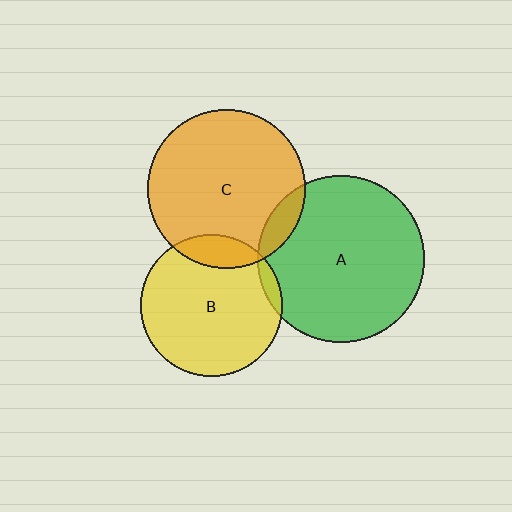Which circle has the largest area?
Circle A (green).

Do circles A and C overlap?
Yes.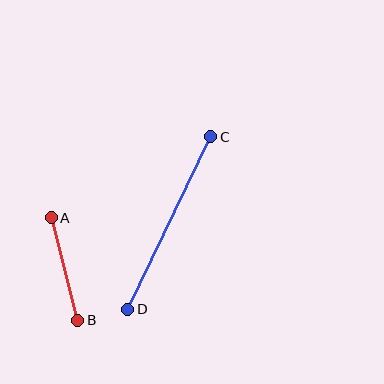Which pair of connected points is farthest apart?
Points C and D are farthest apart.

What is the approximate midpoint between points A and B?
The midpoint is at approximately (65, 269) pixels.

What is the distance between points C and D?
The distance is approximately 191 pixels.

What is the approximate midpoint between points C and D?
The midpoint is at approximately (169, 223) pixels.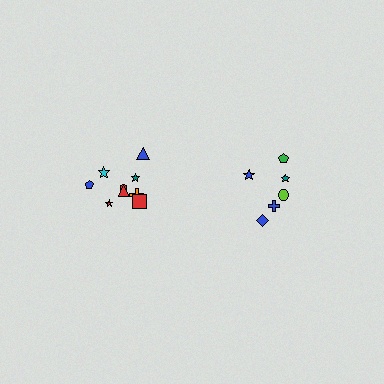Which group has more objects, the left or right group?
The left group.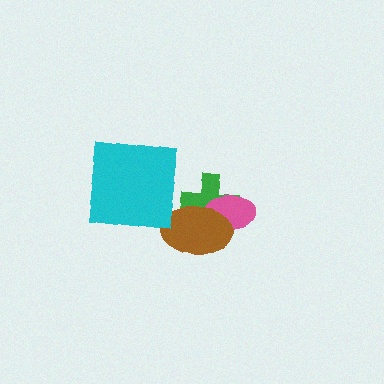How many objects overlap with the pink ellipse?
2 objects overlap with the pink ellipse.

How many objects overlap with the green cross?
2 objects overlap with the green cross.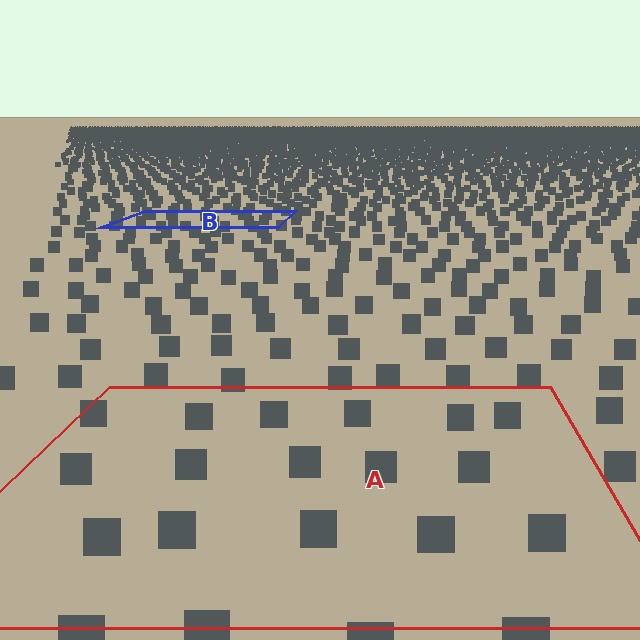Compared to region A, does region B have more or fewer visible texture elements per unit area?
Region B has more texture elements per unit area — they are packed more densely because it is farther away.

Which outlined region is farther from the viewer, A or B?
Region B is farther from the viewer — the texture elements inside it appear smaller and more densely packed.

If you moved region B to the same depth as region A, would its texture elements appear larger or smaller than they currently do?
They would appear larger. At a closer depth, the same texture elements are projected at a bigger on-screen size.